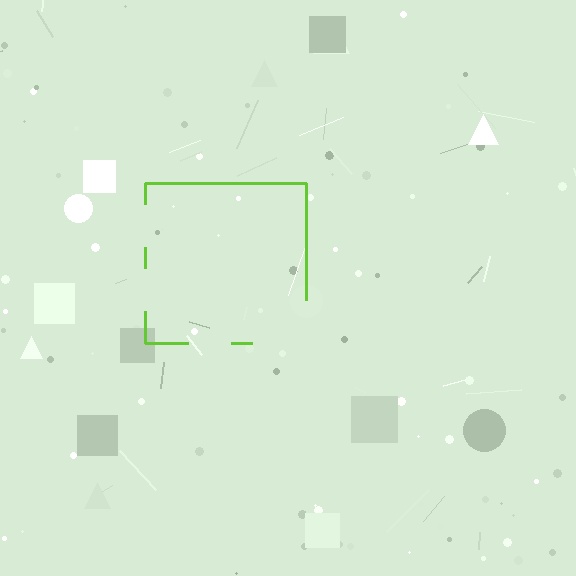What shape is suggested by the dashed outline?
The dashed outline suggests a square.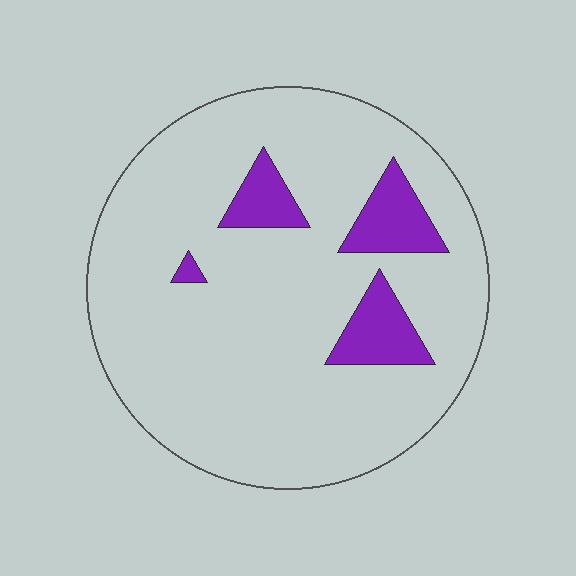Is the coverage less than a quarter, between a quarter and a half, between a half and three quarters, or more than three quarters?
Less than a quarter.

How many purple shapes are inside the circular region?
4.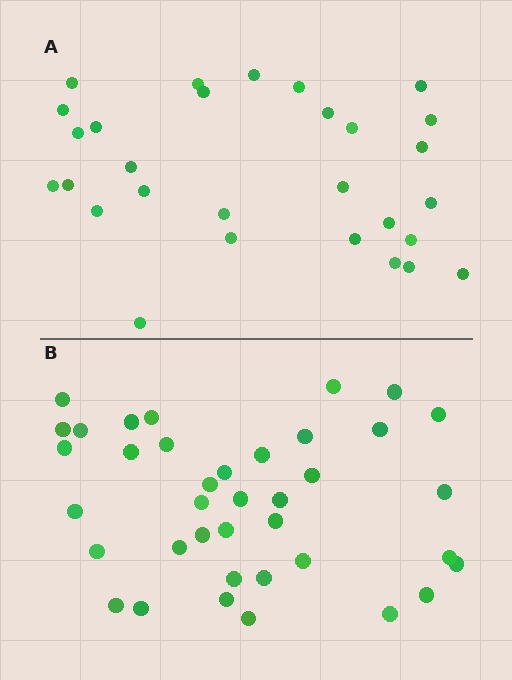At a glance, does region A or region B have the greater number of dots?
Region B (the bottom region) has more dots.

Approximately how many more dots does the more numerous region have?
Region B has roughly 8 or so more dots than region A.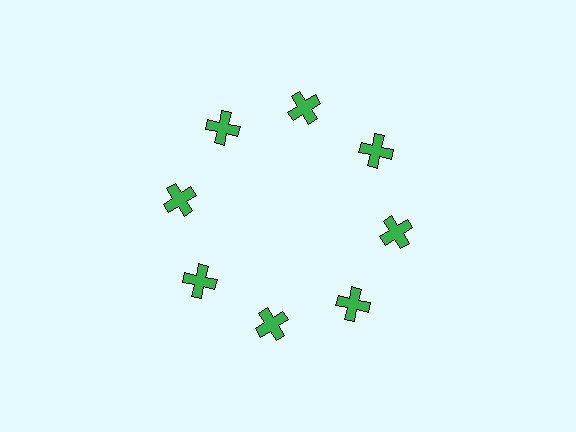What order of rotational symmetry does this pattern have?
This pattern has 8-fold rotational symmetry.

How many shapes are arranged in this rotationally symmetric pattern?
There are 8 shapes, arranged in 8 groups of 1.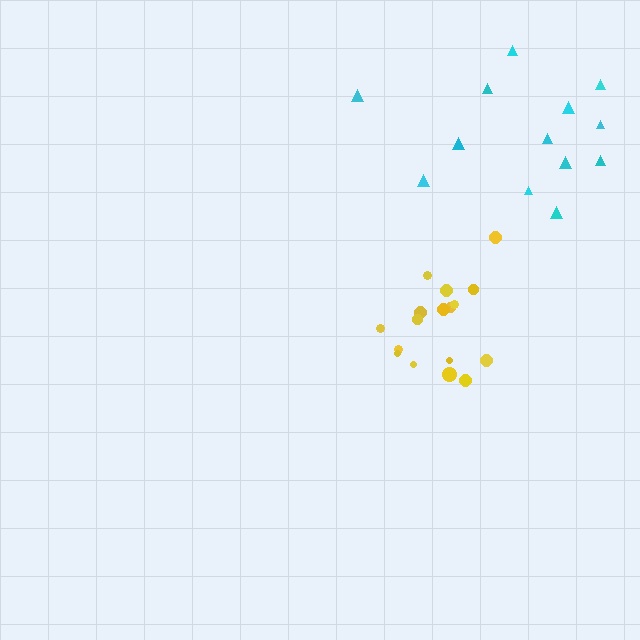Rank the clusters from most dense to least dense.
yellow, cyan.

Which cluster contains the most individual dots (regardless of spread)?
Yellow (17).